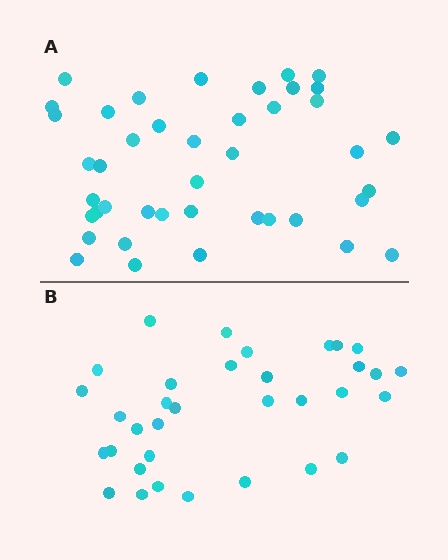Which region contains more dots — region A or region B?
Region A (the top region) has more dots.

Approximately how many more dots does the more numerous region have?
Region A has roughly 8 or so more dots than region B.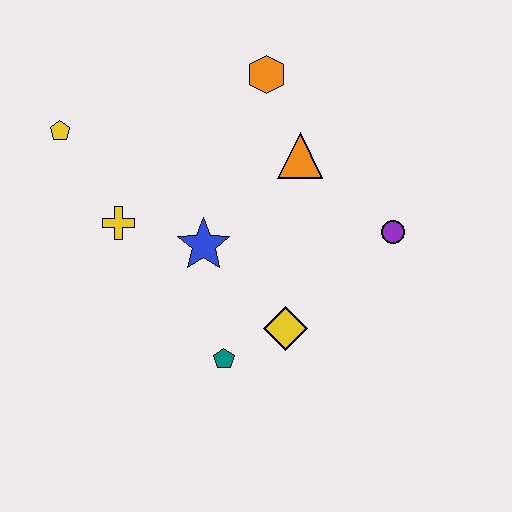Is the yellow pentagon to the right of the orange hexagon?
No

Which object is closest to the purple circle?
The orange triangle is closest to the purple circle.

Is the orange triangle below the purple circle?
No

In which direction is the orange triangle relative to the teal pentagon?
The orange triangle is above the teal pentagon.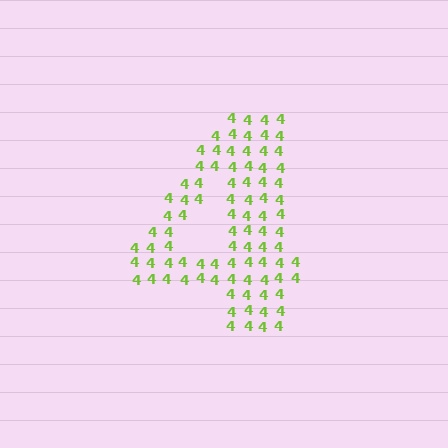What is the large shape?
The large shape is the digit 4.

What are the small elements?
The small elements are digit 4's.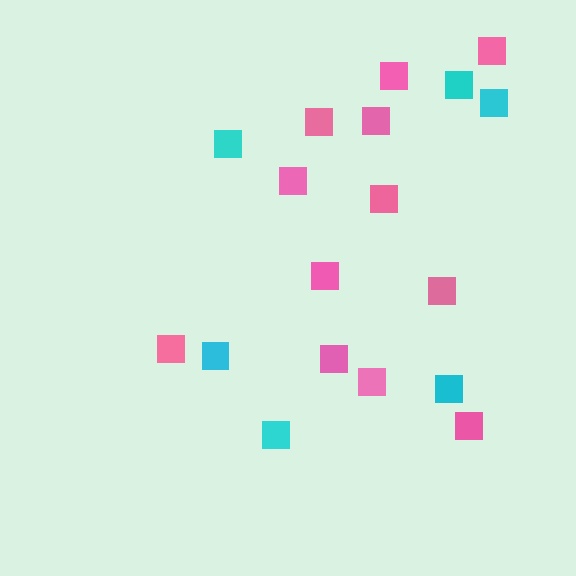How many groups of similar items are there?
There are 2 groups: one group of cyan squares (6) and one group of pink squares (12).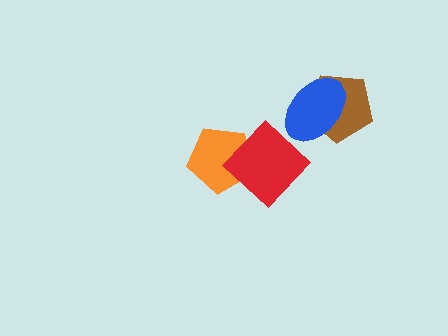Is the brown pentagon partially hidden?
Yes, it is partially covered by another shape.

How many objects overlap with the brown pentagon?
1 object overlaps with the brown pentagon.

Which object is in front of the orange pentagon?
The red diamond is in front of the orange pentagon.